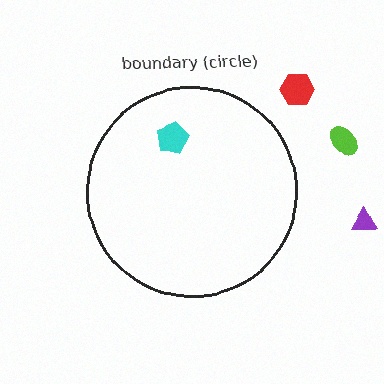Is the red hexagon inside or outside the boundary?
Outside.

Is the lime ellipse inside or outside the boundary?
Outside.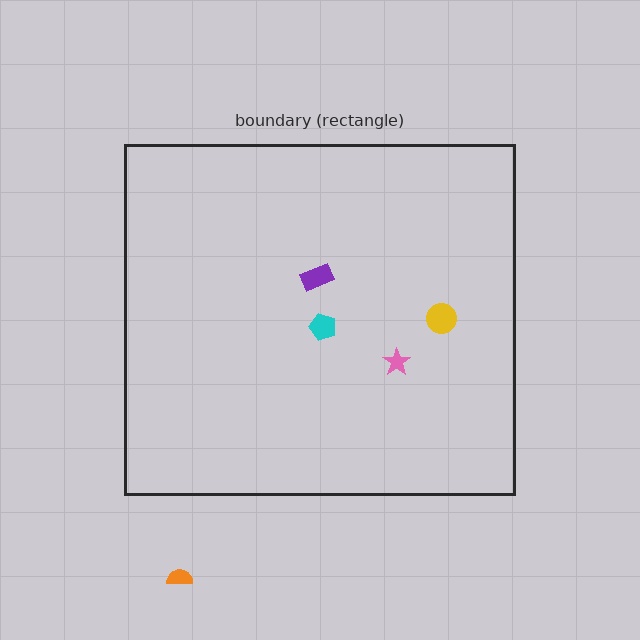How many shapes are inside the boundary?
4 inside, 1 outside.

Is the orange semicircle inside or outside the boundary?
Outside.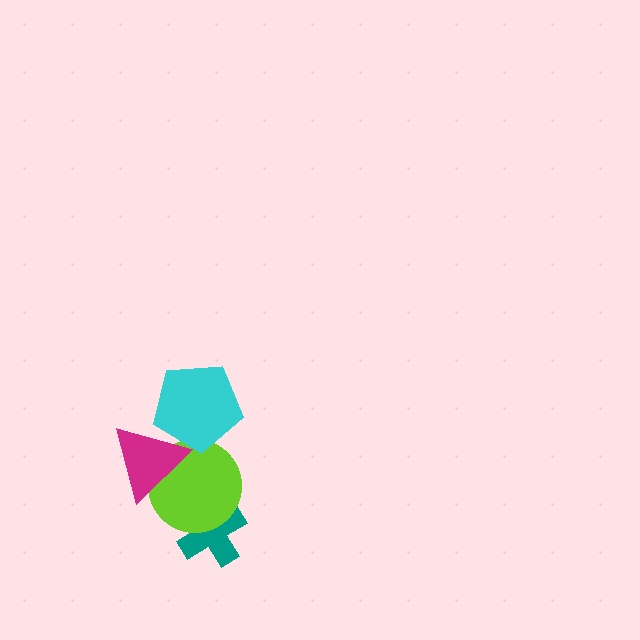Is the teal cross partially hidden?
Yes, it is partially covered by another shape.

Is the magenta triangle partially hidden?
No, no other shape covers it.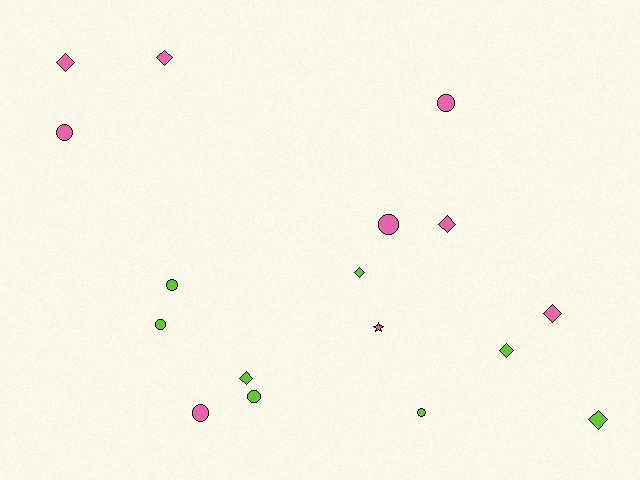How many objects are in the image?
There are 17 objects.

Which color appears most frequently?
Pink, with 9 objects.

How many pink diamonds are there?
There are 4 pink diamonds.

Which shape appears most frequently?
Circle, with 8 objects.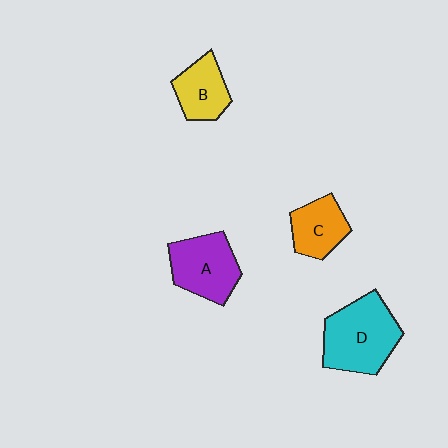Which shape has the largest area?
Shape D (cyan).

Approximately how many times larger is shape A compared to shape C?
Approximately 1.4 times.